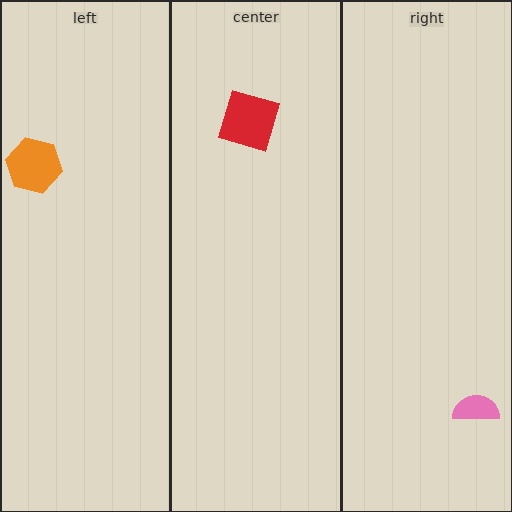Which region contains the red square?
The center region.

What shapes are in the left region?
The orange hexagon.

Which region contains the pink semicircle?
The right region.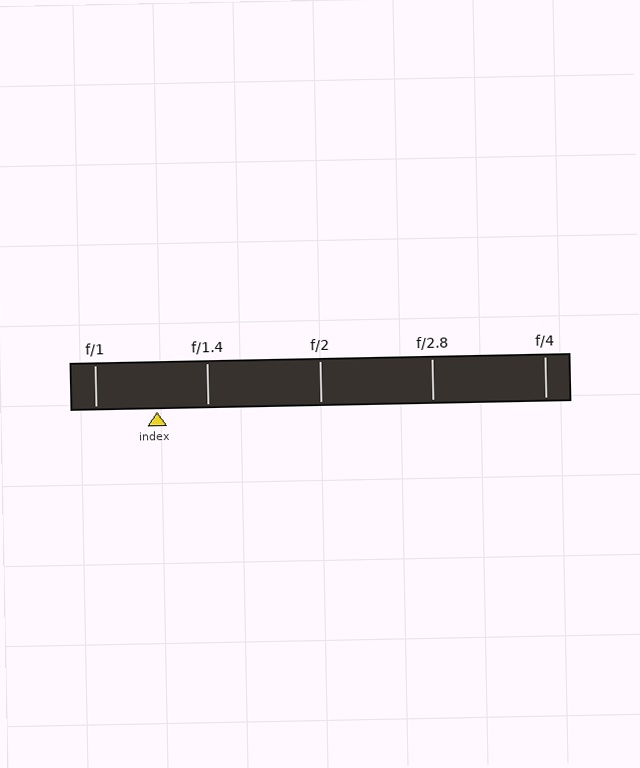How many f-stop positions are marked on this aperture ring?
There are 5 f-stop positions marked.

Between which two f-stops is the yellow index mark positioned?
The index mark is between f/1 and f/1.4.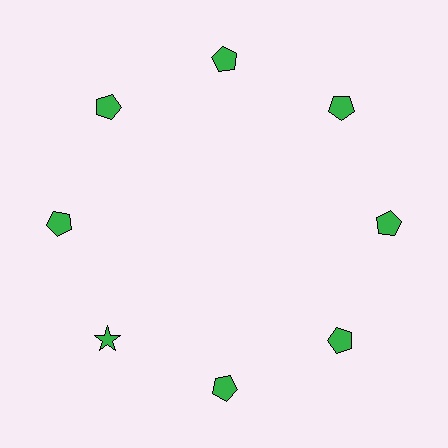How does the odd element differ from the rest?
It has a different shape: star instead of pentagon.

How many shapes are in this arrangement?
There are 8 shapes arranged in a ring pattern.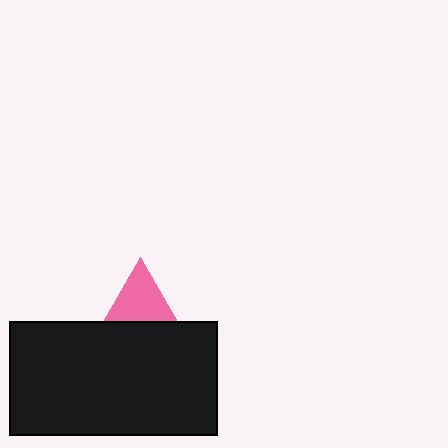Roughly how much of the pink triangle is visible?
About half of it is visible (roughly 49%).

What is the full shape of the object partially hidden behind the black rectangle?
The partially hidden object is a pink triangle.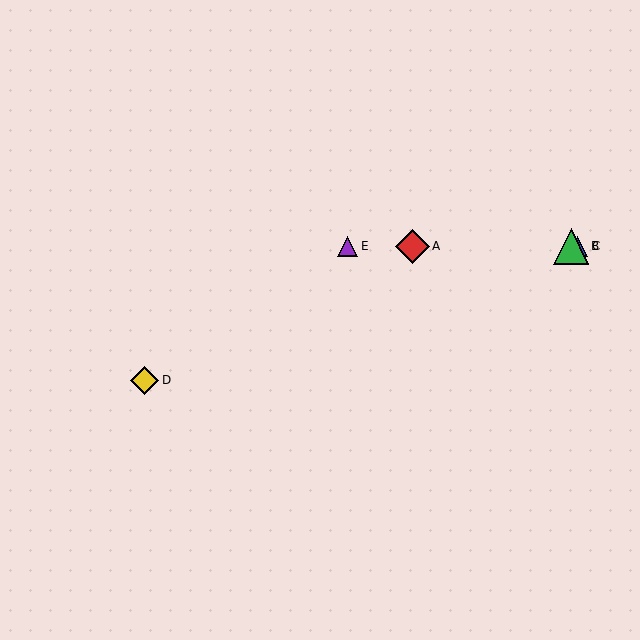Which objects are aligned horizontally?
Objects A, B, C, E are aligned horizontally.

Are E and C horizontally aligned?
Yes, both are at y≈246.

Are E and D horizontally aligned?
No, E is at y≈246 and D is at y≈380.